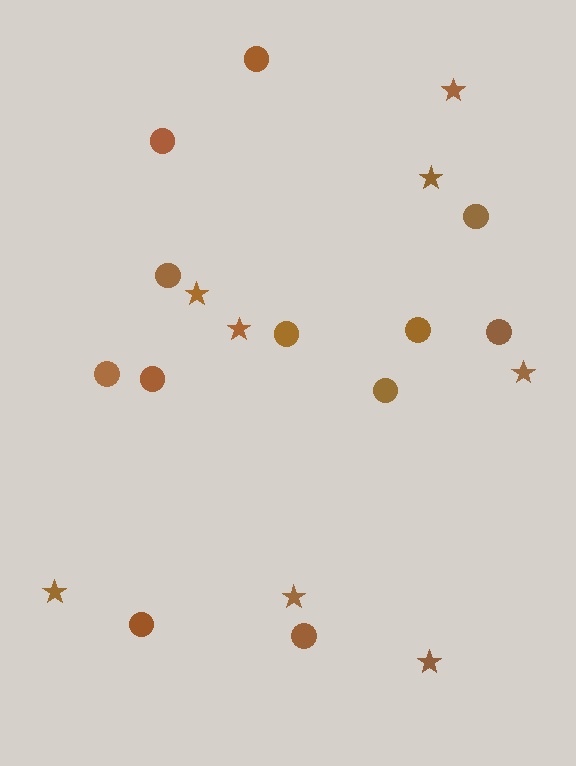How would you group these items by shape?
There are 2 groups: one group of stars (8) and one group of circles (12).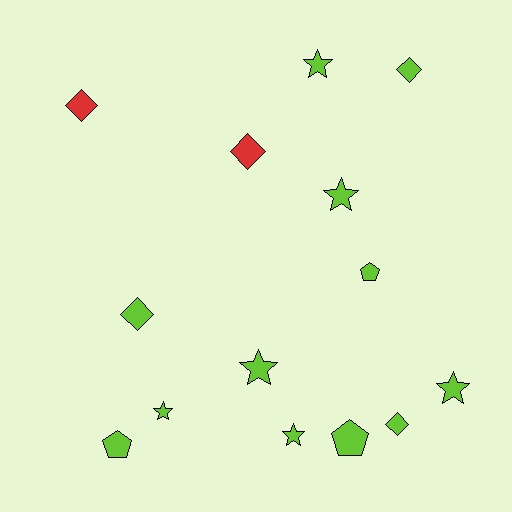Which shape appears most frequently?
Star, with 6 objects.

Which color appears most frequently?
Lime, with 12 objects.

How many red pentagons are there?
There are no red pentagons.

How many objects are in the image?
There are 14 objects.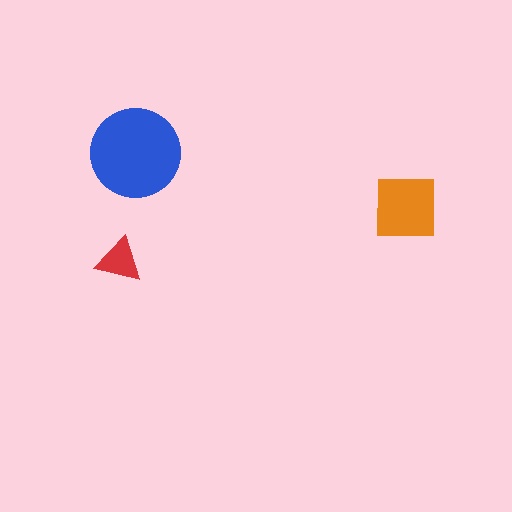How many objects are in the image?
There are 3 objects in the image.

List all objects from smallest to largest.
The red triangle, the orange square, the blue circle.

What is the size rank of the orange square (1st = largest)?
2nd.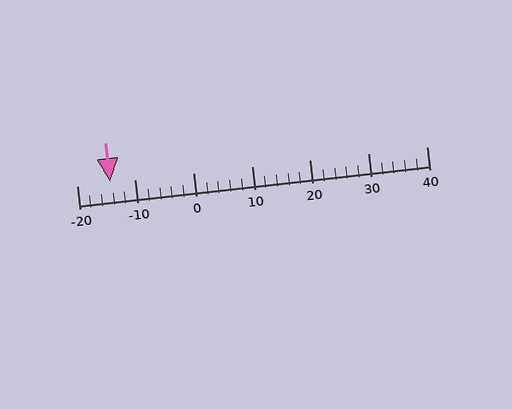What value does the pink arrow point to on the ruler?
The pink arrow points to approximately -14.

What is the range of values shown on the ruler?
The ruler shows values from -20 to 40.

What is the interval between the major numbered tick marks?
The major tick marks are spaced 10 units apart.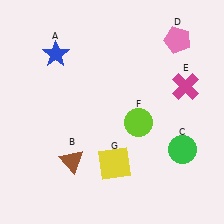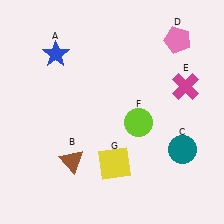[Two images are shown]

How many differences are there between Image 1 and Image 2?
There is 1 difference between the two images.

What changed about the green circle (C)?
In Image 1, C is green. In Image 2, it changed to teal.